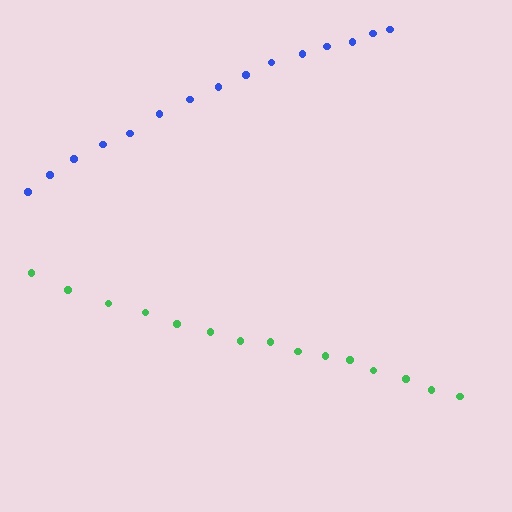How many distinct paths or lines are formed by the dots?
There are 2 distinct paths.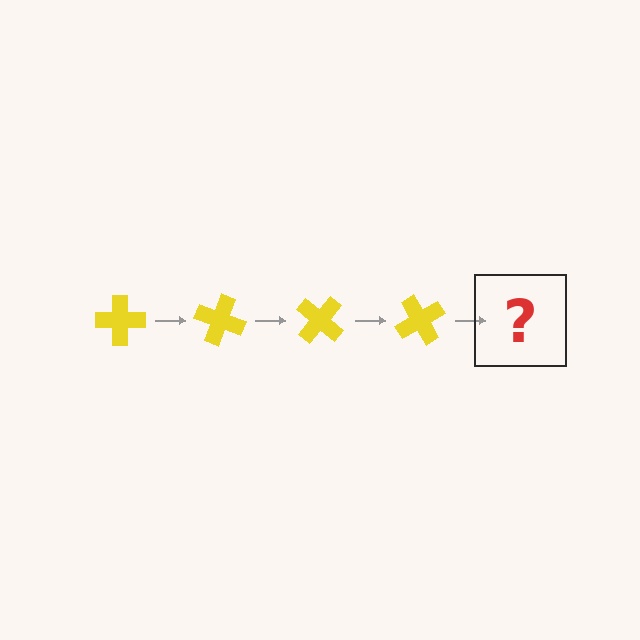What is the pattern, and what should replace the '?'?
The pattern is that the cross rotates 20 degrees each step. The '?' should be a yellow cross rotated 80 degrees.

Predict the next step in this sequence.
The next step is a yellow cross rotated 80 degrees.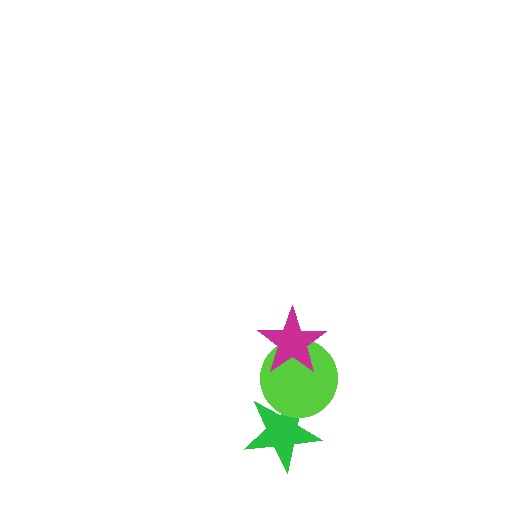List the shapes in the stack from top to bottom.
From top to bottom: the magenta star, the lime circle, the green star.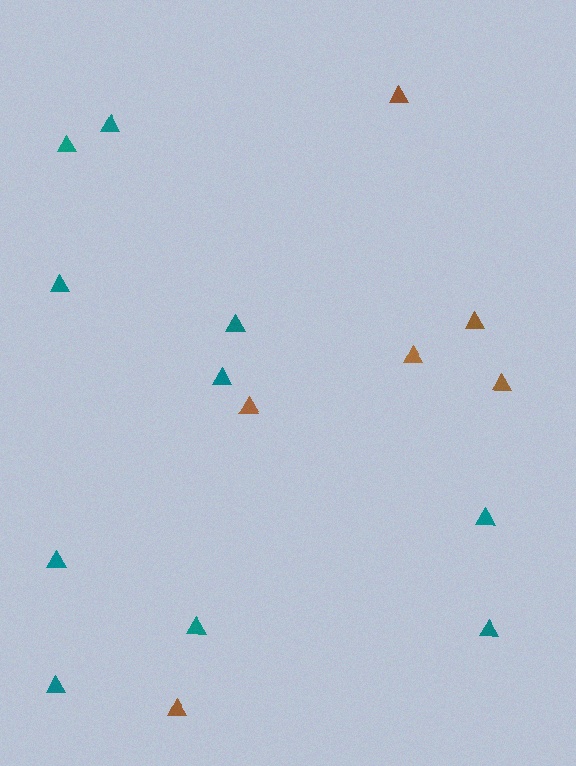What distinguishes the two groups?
There are 2 groups: one group of teal triangles (10) and one group of brown triangles (6).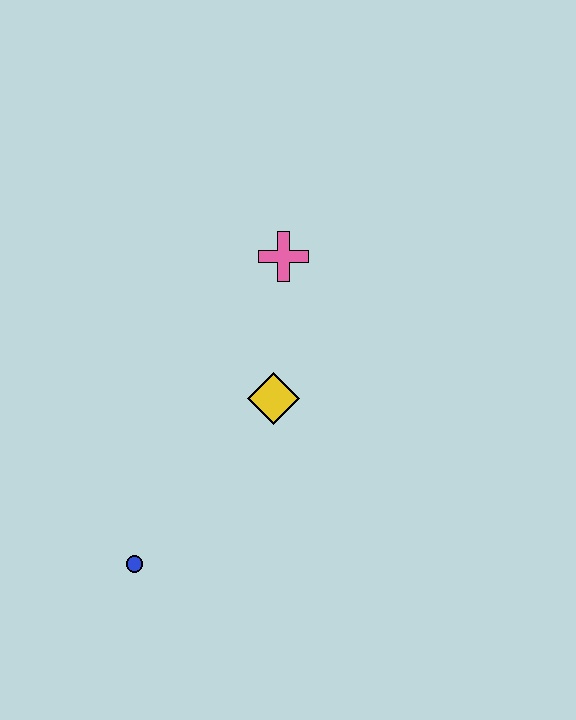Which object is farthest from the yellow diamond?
The blue circle is farthest from the yellow diamond.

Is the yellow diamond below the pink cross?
Yes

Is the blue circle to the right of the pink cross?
No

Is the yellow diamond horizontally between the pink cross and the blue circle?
Yes